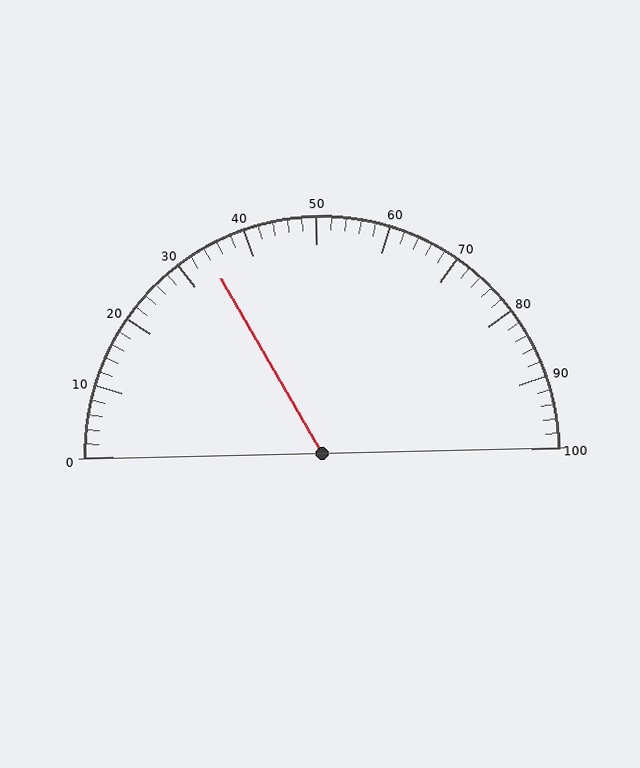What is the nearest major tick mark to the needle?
The nearest major tick mark is 30.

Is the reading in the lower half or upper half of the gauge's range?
The reading is in the lower half of the range (0 to 100).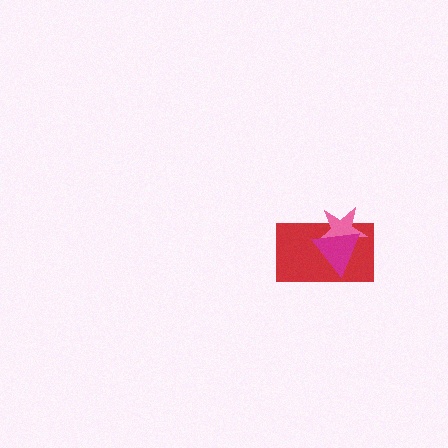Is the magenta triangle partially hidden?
No, no other shape covers it.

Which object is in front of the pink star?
The magenta triangle is in front of the pink star.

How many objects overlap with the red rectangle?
2 objects overlap with the red rectangle.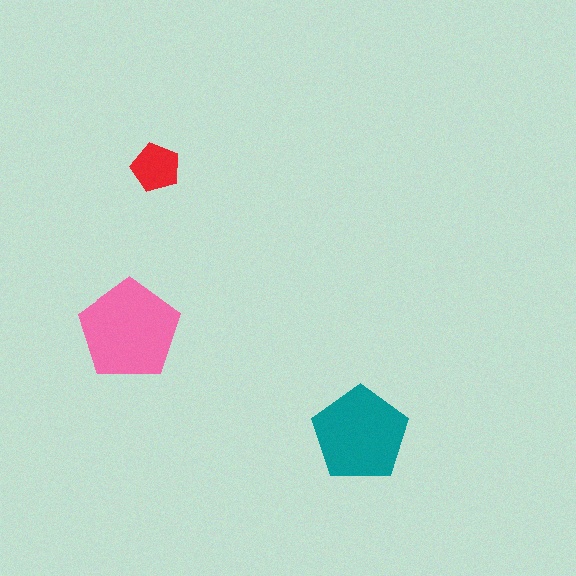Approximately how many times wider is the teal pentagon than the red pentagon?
About 2 times wider.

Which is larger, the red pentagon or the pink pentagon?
The pink one.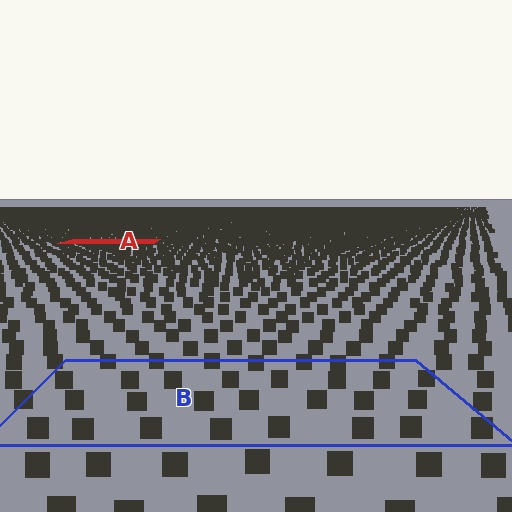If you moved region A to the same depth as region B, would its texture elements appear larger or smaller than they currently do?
They would appear larger. At a closer depth, the same texture elements are projected at a bigger on-screen size.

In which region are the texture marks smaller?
The texture marks are smaller in region A, because it is farther away.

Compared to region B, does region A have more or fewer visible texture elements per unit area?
Region A has more texture elements per unit area — they are packed more densely because it is farther away.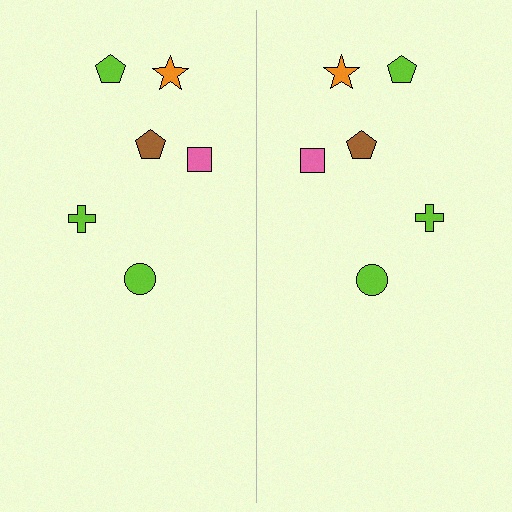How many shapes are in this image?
There are 12 shapes in this image.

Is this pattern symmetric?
Yes, this pattern has bilateral (reflection) symmetry.